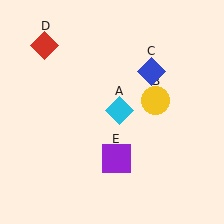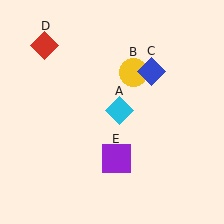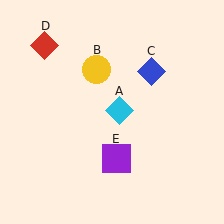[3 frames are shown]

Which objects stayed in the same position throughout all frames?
Cyan diamond (object A) and blue diamond (object C) and red diamond (object D) and purple square (object E) remained stationary.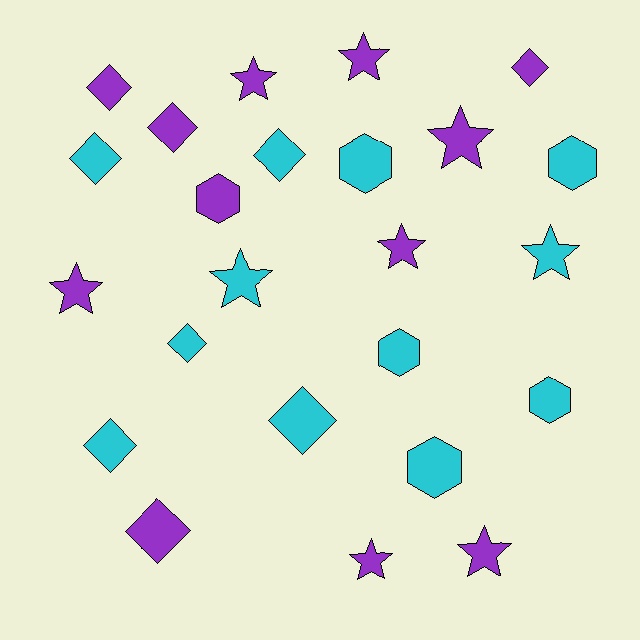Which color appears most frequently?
Purple, with 12 objects.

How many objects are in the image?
There are 24 objects.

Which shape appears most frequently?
Star, with 9 objects.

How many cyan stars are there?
There are 2 cyan stars.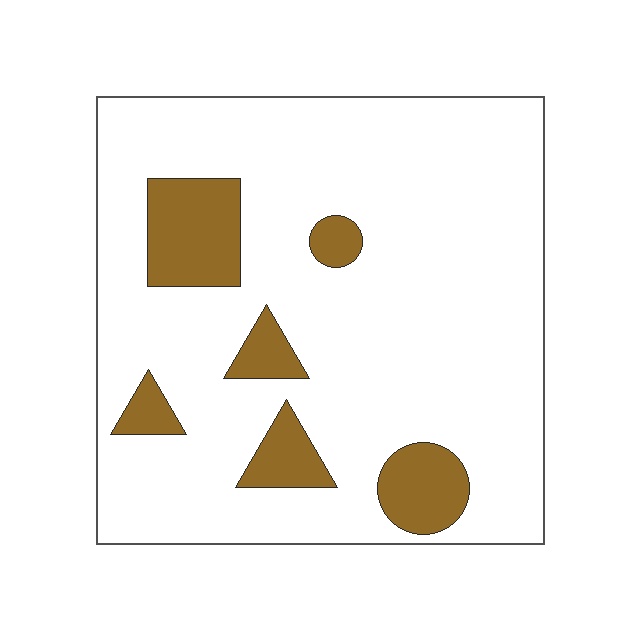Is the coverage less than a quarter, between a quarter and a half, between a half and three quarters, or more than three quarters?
Less than a quarter.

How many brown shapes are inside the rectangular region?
6.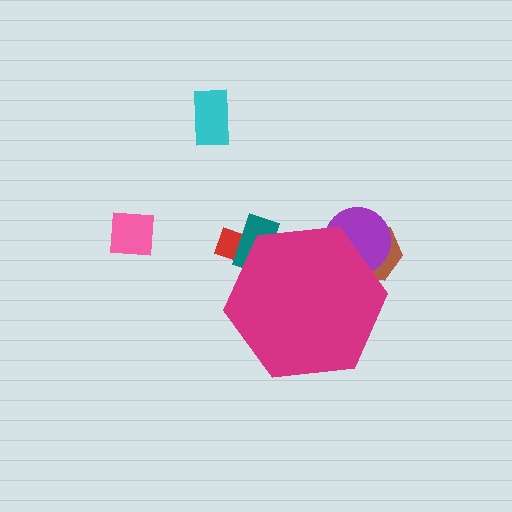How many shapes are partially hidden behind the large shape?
4 shapes are partially hidden.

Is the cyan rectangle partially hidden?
No, the cyan rectangle is fully visible.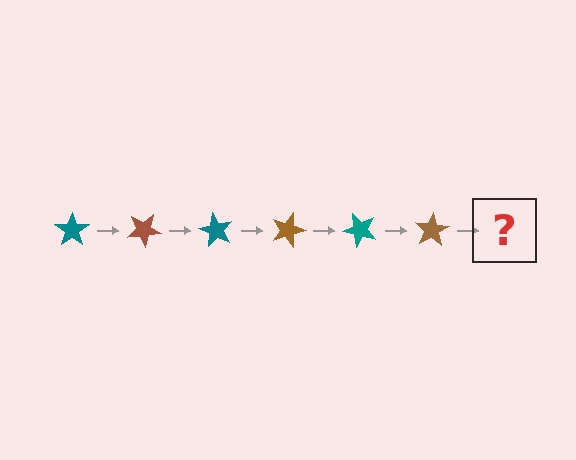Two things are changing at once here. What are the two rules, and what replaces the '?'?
The two rules are that it rotates 30 degrees each step and the color cycles through teal and brown. The '?' should be a teal star, rotated 180 degrees from the start.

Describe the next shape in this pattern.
It should be a teal star, rotated 180 degrees from the start.